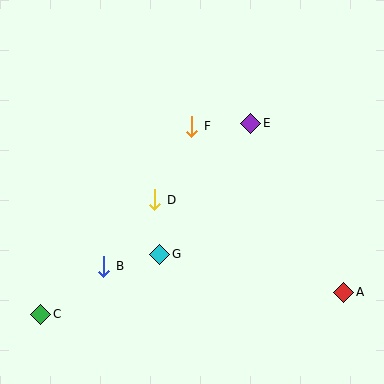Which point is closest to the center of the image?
Point D at (155, 200) is closest to the center.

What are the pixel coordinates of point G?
Point G is at (160, 254).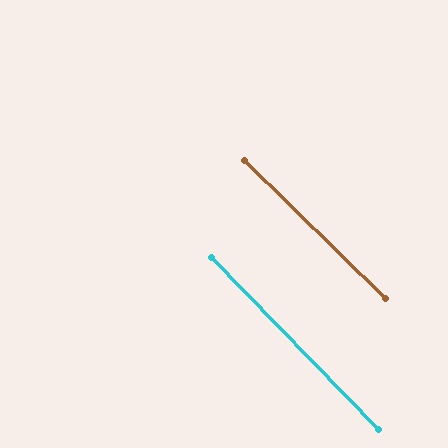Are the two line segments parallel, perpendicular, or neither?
Parallel — their directions differ by only 1.7°.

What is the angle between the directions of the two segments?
Approximately 2 degrees.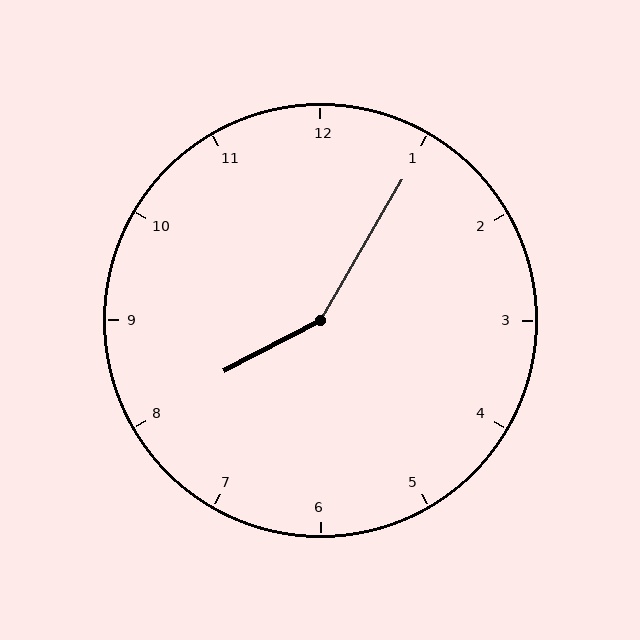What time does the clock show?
8:05.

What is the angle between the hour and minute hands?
Approximately 148 degrees.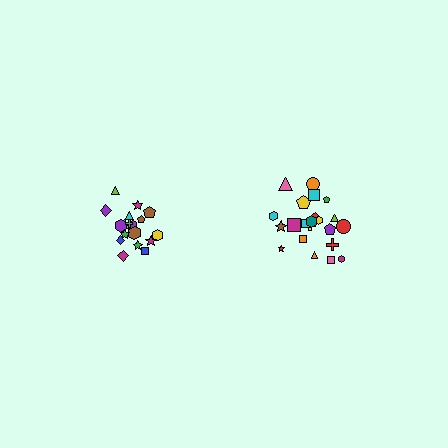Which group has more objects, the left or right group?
The right group.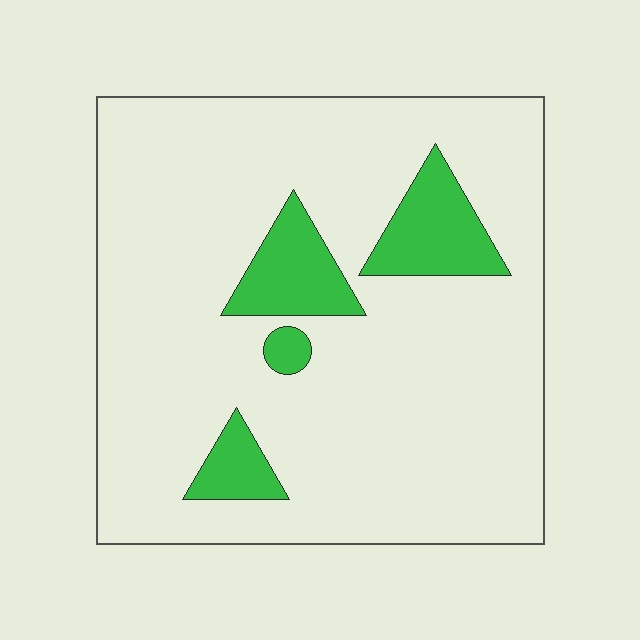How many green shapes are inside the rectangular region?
4.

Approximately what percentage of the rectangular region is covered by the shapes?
Approximately 15%.